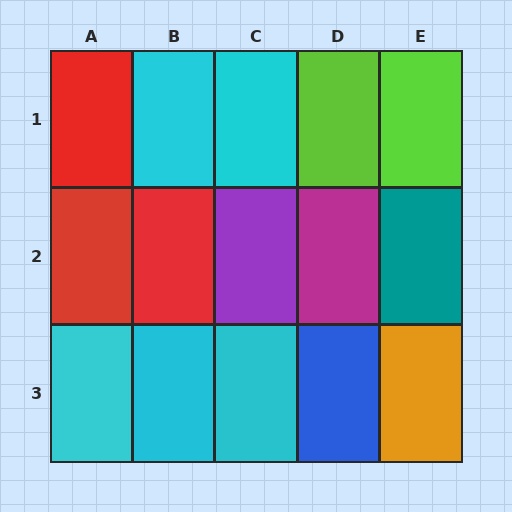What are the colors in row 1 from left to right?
Red, cyan, cyan, lime, lime.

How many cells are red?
3 cells are red.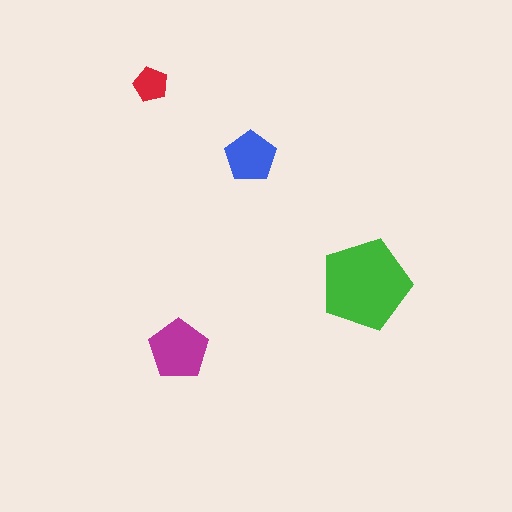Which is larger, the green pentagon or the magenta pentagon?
The green one.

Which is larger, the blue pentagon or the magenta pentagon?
The magenta one.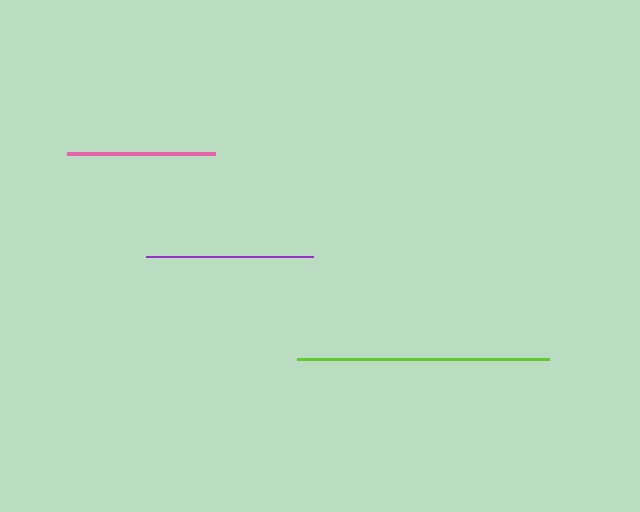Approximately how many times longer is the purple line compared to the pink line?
The purple line is approximately 1.1 times the length of the pink line.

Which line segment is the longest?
The lime line is the longest at approximately 253 pixels.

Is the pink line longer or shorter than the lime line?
The lime line is longer than the pink line.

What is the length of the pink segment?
The pink segment is approximately 148 pixels long.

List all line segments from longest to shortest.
From longest to shortest: lime, purple, pink.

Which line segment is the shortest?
The pink line is the shortest at approximately 148 pixels.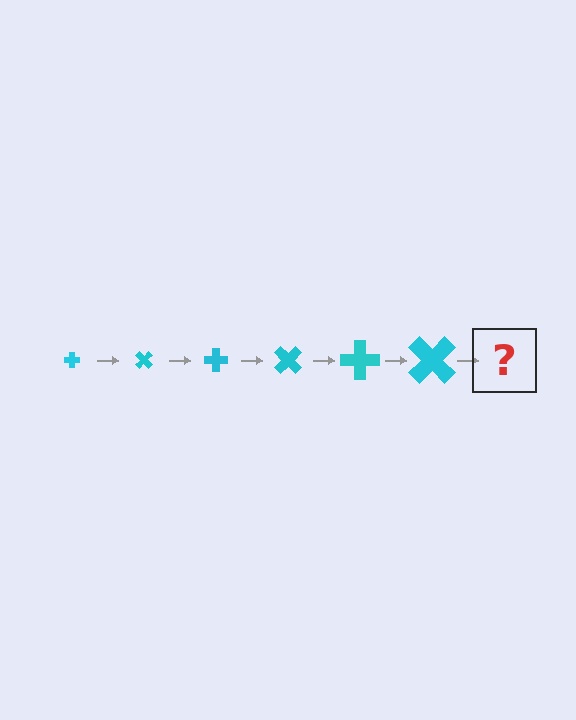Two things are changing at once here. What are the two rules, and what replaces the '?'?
The two rules are that the cross grows larger each step and it rotates 45 degrees each step. The '?' should be a cross, larger than the previous one and rotated 270 degrees from the start.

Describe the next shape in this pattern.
It should be a cross, larger than the previous one and rotated 270 degrees from the start.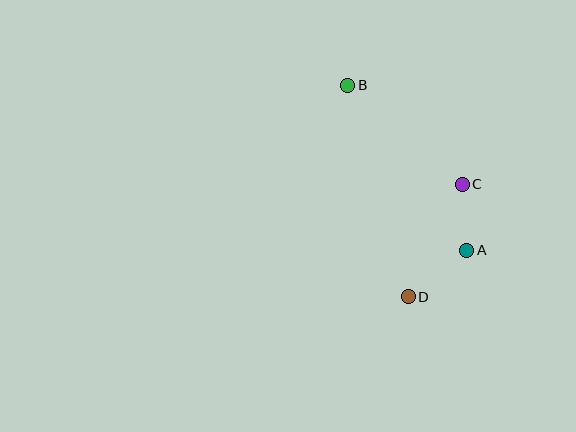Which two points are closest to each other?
Points A and C are closest to each other.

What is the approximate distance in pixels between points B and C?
The distance between B and C is approximately 151 pixels.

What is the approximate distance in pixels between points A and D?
The distance between A and D is approximately 75 pixels.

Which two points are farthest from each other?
Points B and D are farthest from each other.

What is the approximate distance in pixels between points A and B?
The distance between A and B is approximately 203 pixels.